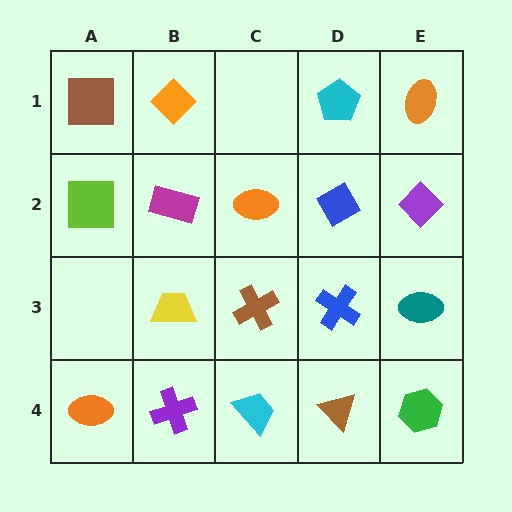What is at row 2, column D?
A blue diamond.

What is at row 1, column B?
An orange diamond.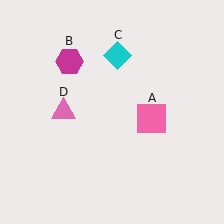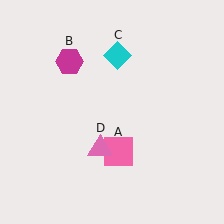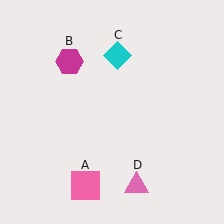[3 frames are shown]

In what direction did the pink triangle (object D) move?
The pink triangle (object D) moved down and to the right.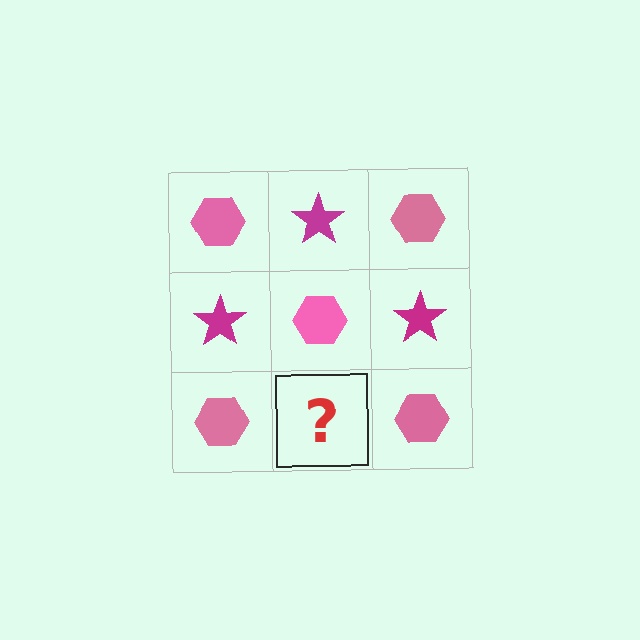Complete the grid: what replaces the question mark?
The question mark should be replaced with a magenta star.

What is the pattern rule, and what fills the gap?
The rule is that it alternates pink hexagon and magenta star in a checkerboard pattern. The gap should be filled with a magenta star.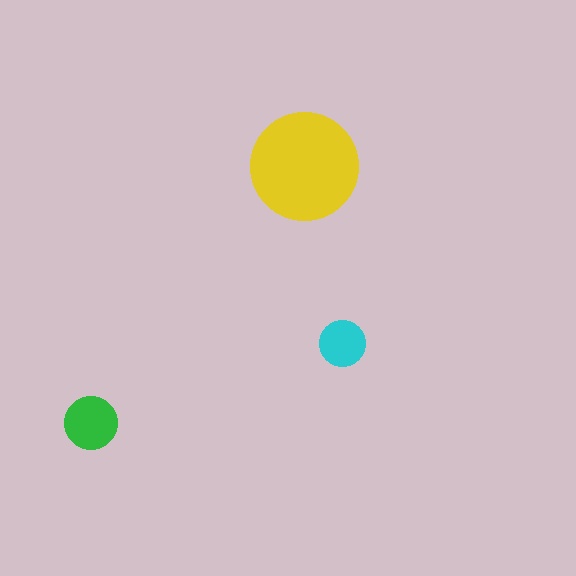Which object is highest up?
The yellow circle is topmost.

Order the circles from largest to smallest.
the yellow one, the green one, the cyan one.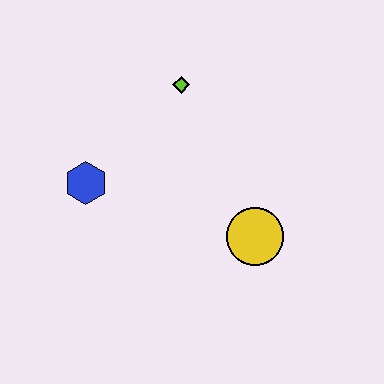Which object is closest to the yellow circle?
The lime diamond is closest to the yellow circle.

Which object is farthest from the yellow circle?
The blue hexagon is farthest from the yellow circle.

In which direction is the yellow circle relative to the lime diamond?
The yellow circle is below the lime diamond.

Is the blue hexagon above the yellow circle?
Yes